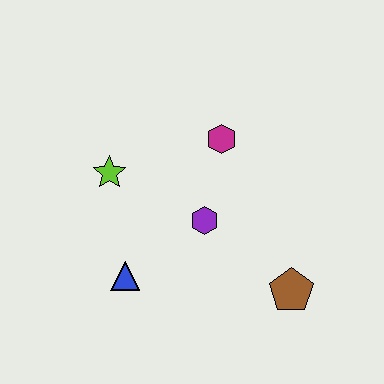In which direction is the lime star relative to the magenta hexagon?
The lime star is to the left of the magenta hexagon.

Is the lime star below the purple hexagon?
No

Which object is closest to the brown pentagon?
The purple hexagon is closest to the brown pentagon.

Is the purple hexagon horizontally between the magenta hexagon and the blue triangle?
Yes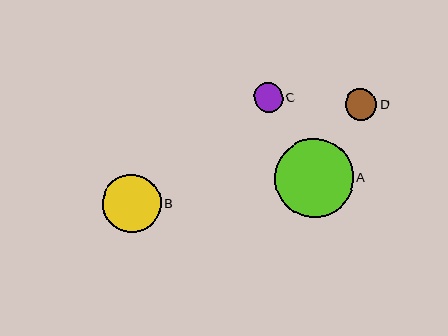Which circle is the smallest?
Circle C is the smallest with a size of approximately 29 pixels.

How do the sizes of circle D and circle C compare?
Circle D and circle C are approximately the same size.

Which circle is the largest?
Circle A is the largest with a size of approximately 79 pixels.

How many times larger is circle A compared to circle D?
Circle A is approximately 2.5 times the size of circle D.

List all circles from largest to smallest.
From largest to smallest: A, B, D, C.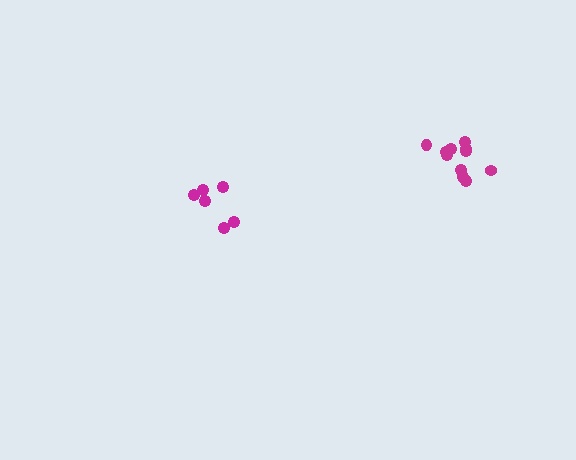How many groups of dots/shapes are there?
There are 2 groups.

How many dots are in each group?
Group 1: 11 dots, Group 2: 6 dots (17 total).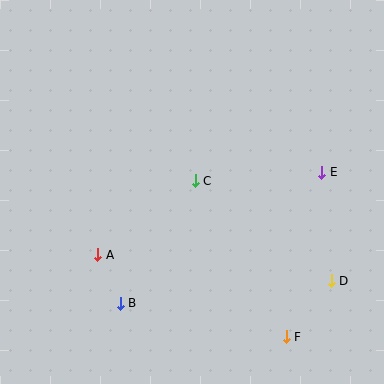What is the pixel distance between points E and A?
The distance between E and A is 239 pixels.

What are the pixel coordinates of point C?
Point C is at (195, 181).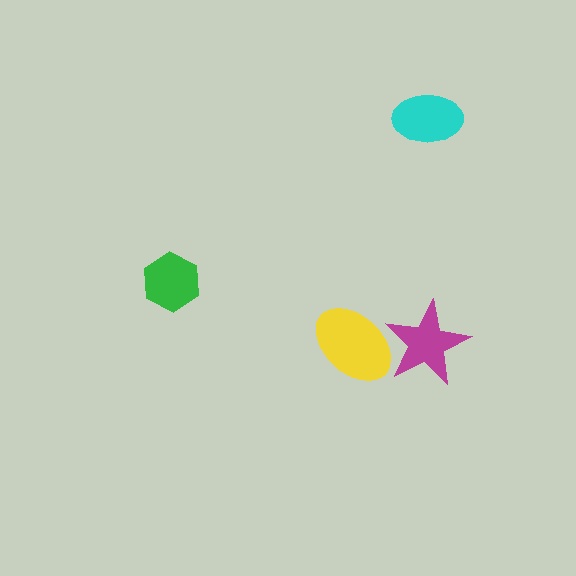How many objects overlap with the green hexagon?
0 objects overlap with the green hexagon.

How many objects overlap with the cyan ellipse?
0 objects overlap with the cyan ellipse.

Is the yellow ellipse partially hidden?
Yes, it is partially covered by another shape.